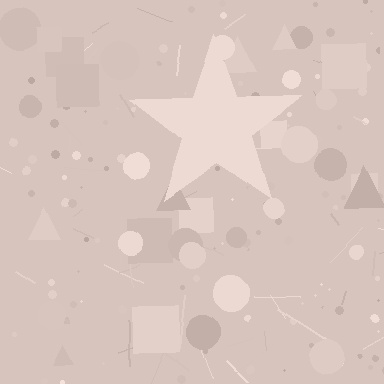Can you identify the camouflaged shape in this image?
The camouflaged shape is a star.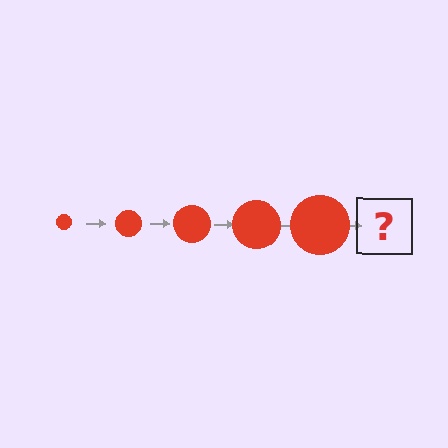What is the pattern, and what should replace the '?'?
The pattern is that the circle gets progressively larger each step. The '?' should be a red circle, larger than the previous one.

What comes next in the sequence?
The next element should be a red circle, larger than the previous one.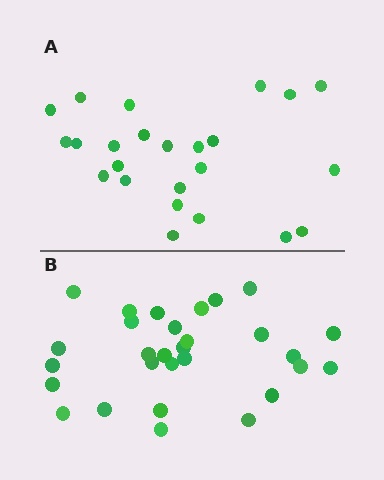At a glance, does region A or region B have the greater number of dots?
Region B (the bottom region) has more dots.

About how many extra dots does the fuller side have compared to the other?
Region B has about 5 more dots than region A.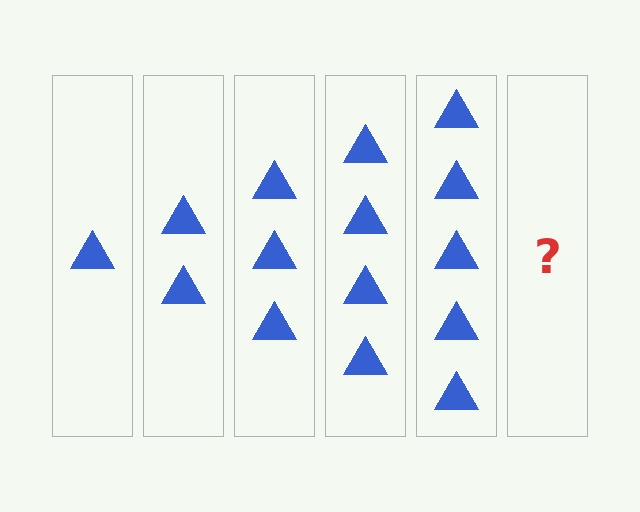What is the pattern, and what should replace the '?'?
The pattern is that each step adds one more triangle. The '?' should be 6 triangles.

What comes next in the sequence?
The next element should be 6 triangles.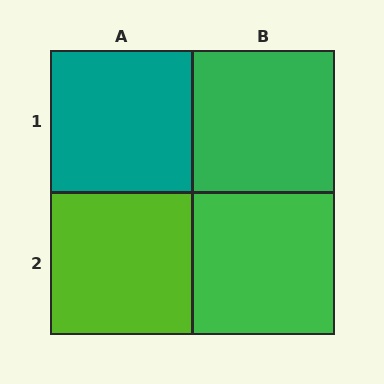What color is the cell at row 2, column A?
Lime.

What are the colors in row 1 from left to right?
Teal, green.